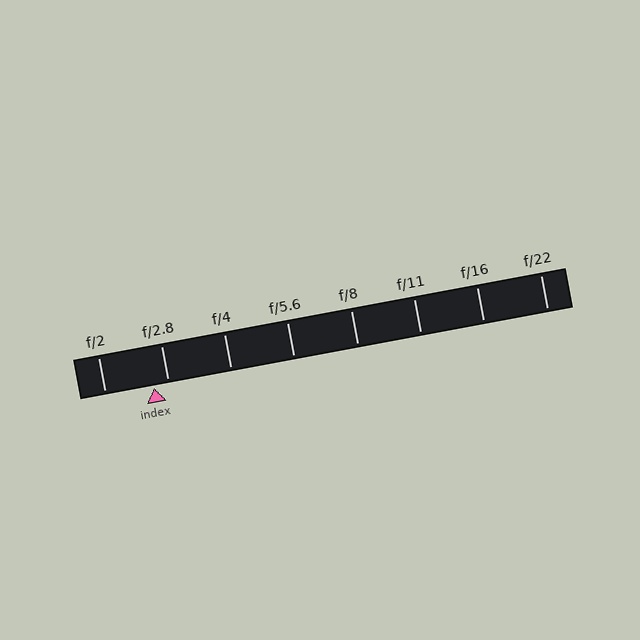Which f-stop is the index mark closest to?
The index mark is closest to f/2.8.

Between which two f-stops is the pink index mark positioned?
The index mark is between f/2 and f/2.8.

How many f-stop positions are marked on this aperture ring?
There are 8 f-stop positions marked.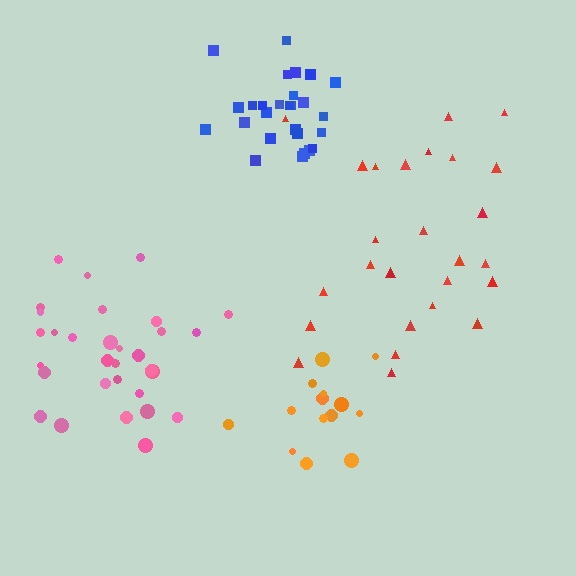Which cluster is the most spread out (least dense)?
Red.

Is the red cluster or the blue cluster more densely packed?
Blue.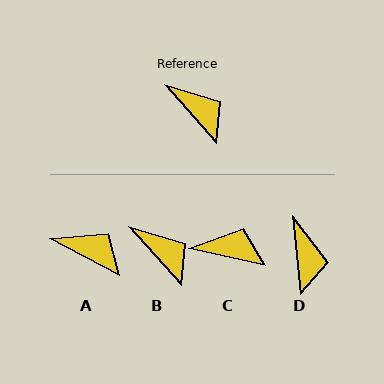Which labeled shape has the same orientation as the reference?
B.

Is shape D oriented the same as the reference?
No, it is off by about 36 degrees.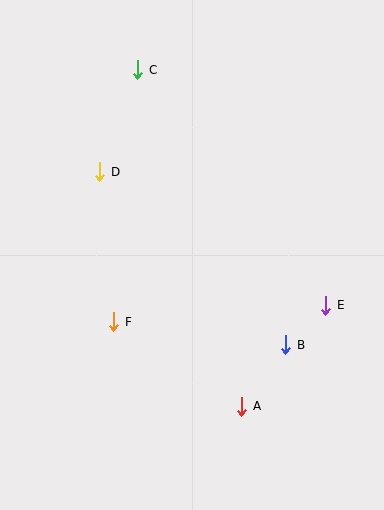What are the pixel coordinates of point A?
Point A is at (242, 406).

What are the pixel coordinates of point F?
Point F is at (114, 322).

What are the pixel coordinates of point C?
Point C is at (138, 70).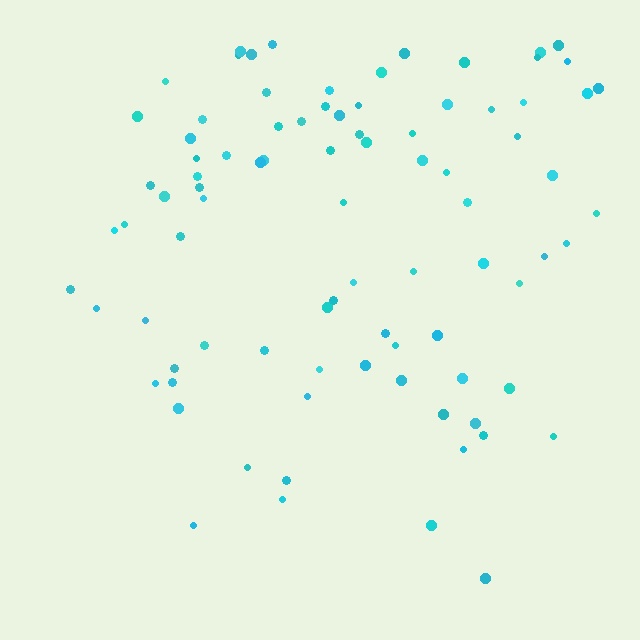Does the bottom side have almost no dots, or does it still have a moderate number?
Still a moderate number, just noticeably fewer than the top.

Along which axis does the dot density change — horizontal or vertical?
Vertical.